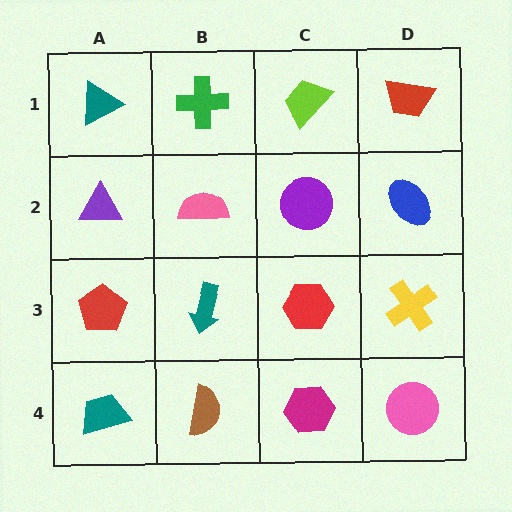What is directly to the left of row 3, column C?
A teal arrow.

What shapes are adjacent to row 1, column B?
A pink semicircle (row 2, column B), a teal triangle (row 1, column A), a lime trapezoid (row 1, column C).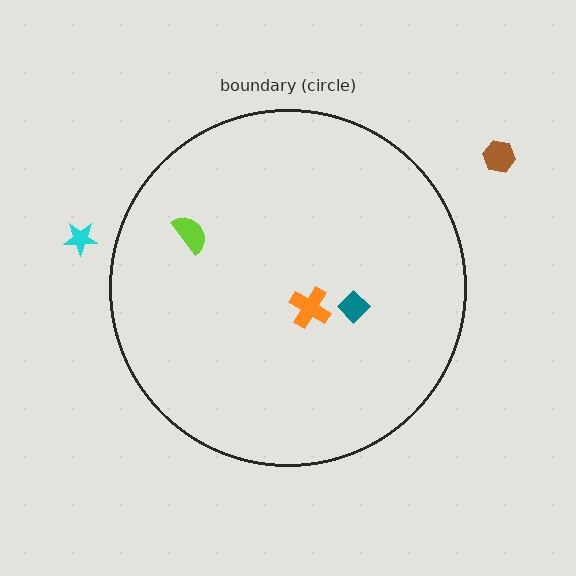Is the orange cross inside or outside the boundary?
Inside.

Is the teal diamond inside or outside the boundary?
Inside.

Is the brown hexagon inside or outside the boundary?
Outside.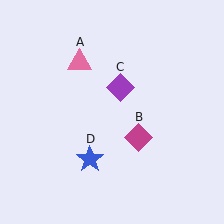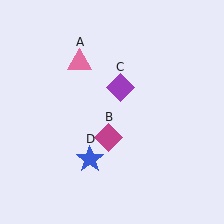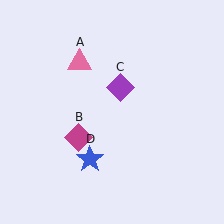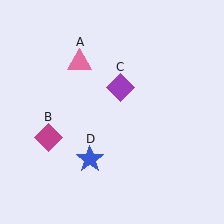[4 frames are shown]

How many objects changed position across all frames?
1 object changed position: magenta diamond (object B).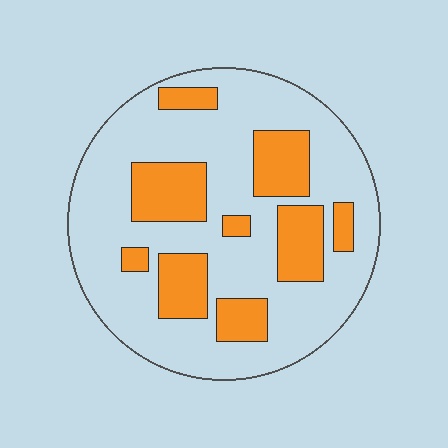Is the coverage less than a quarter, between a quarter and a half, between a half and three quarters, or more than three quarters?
Between a quarter and a half.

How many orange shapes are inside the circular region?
9.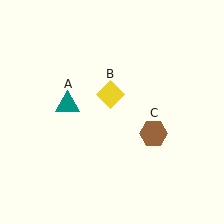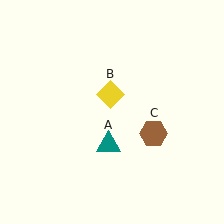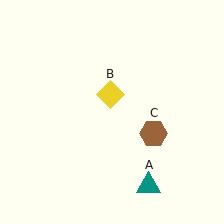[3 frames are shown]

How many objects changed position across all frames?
1 object changed position: teal triangle (object A).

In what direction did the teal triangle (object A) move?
The teal triangle (object A) moved down and to the right.